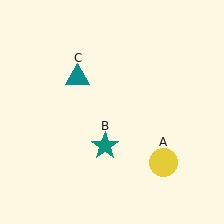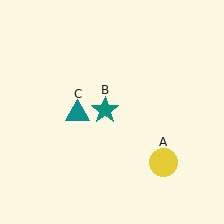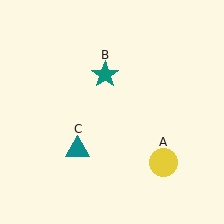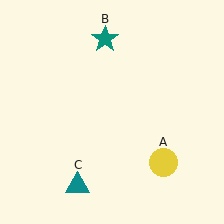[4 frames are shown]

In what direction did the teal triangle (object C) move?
The teal triangle (object C) moved down.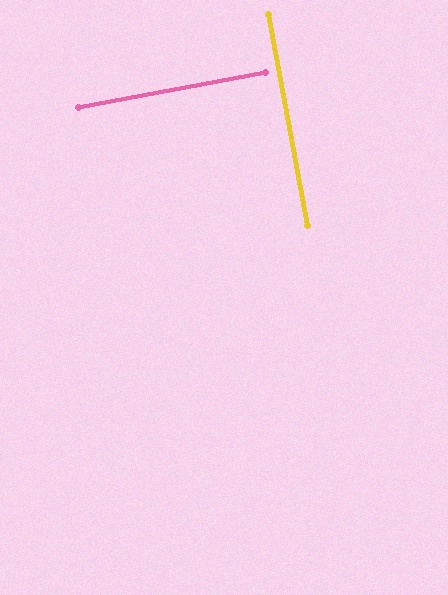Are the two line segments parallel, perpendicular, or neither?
Perpendicular — they meet at approximately 90°.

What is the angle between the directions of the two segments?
Approximately 90 degrees.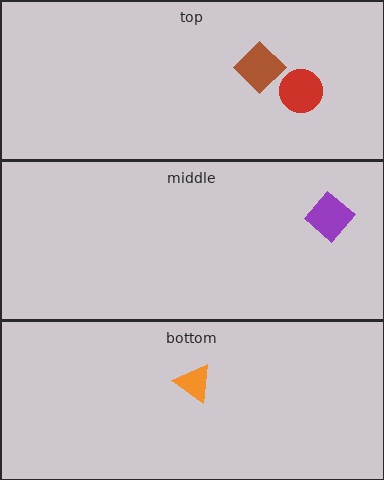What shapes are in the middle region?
The purple diamond.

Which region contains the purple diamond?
The middle region.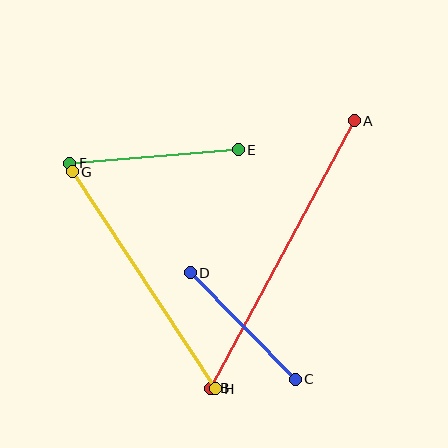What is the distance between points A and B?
The distance is approximately 303 pixels.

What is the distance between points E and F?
The distance is approximately 169 pixels.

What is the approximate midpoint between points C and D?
The midpoint is at approximately (243, 326) pixels.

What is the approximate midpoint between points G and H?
The midpoint is at approximately (144, 280) pixels.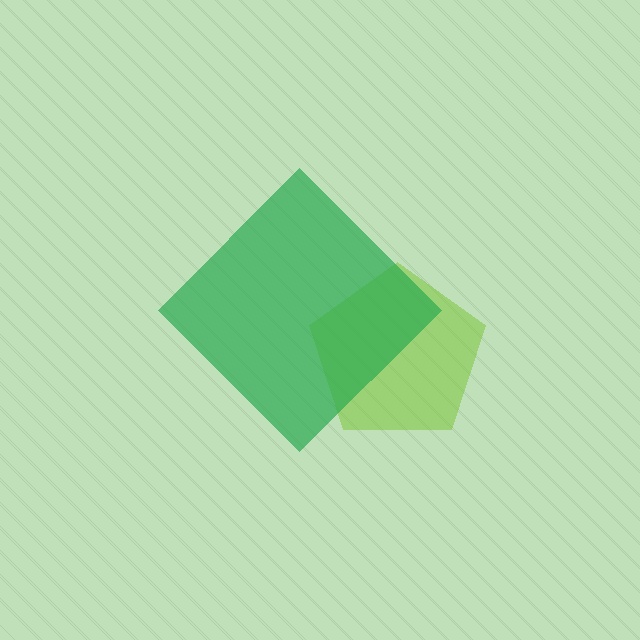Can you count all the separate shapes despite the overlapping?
Yes, there are 2 separate shapes.